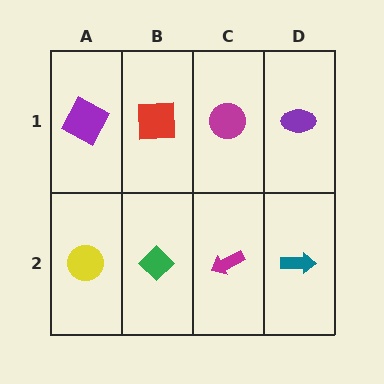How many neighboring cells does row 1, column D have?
2.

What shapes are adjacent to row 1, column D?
A teal arrow (row 2, column D), a magenta circle (row 1, column C).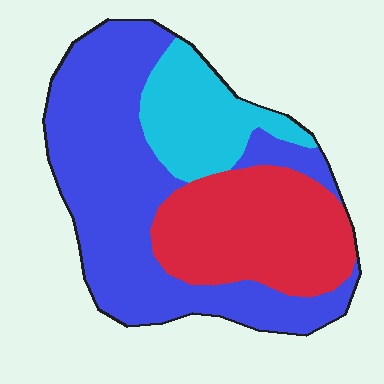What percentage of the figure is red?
Red covers 30% of the figure.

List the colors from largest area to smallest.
From largest to smallest: blue, red, cyan.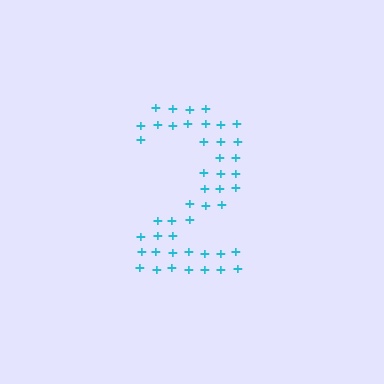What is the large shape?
The large shape is the digit 2.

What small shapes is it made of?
It is made of small plus signs.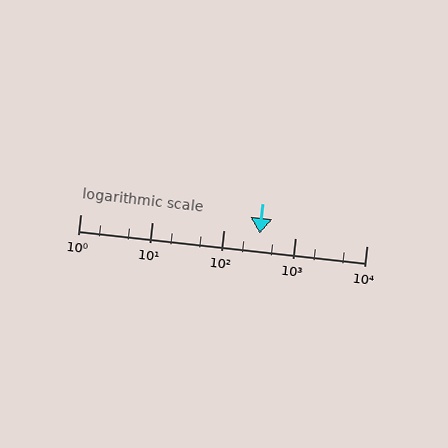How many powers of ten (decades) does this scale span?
The scale spans 4 decades, from 1 to 10000.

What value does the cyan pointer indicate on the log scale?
The pointer indicates approximately 320.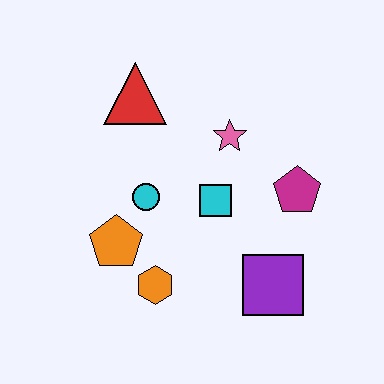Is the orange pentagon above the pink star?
No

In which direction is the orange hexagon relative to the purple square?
The orange hexagon is to the left of the purple square.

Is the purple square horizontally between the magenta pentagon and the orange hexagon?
Yes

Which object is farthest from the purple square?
The red triangle is farthest from the purple square.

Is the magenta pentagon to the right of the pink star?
Yes